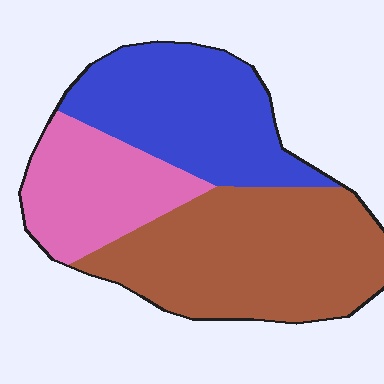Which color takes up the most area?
Brown, at roughly 45%.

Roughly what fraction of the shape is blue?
Blue takes up between a sixth and a third of the shape.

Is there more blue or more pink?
Blue.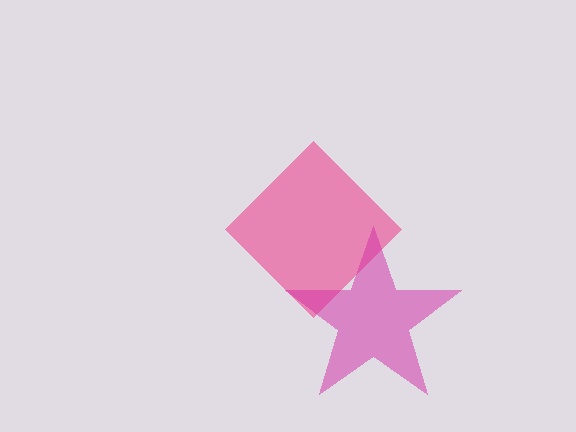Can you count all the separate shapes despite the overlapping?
Yes, there are 2 separate shapes.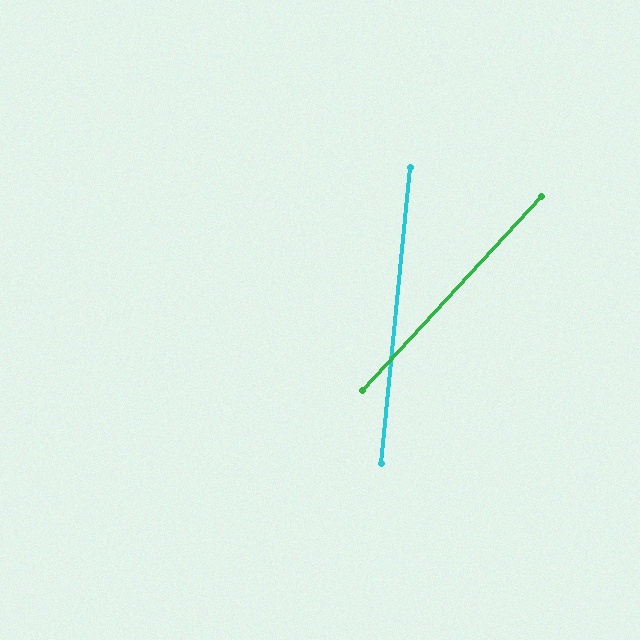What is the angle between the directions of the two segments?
Approximately 37 degrees.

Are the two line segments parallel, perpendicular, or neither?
Neither parallel nor perpendicular — they differ by about 37°.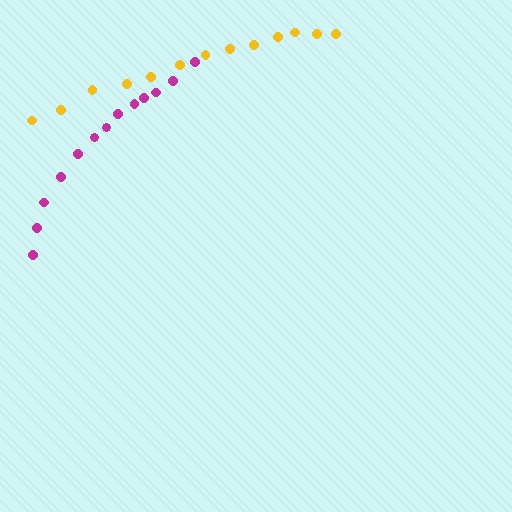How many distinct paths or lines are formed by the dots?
There are 2 distinct paths.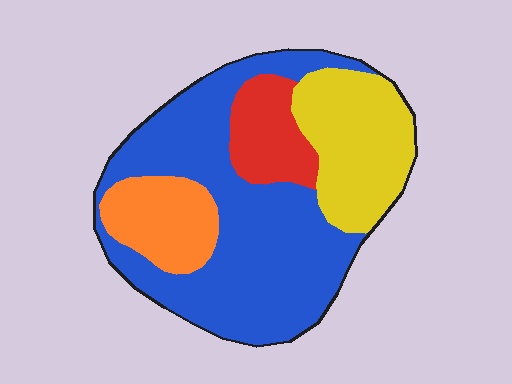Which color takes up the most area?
Blue, at roughly 55%.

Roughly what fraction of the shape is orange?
Orange takes up about one eighth (1/8) of the shape.